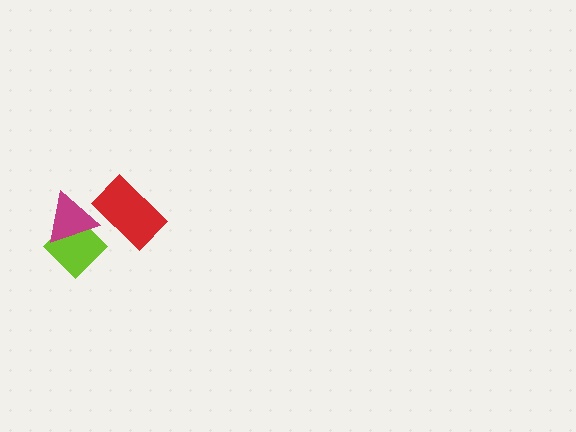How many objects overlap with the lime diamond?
1 object overlaps with the lime diamond.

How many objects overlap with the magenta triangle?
1 object overlaps with the magenta triangle.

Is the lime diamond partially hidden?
Yes, it is partially covered by another shape.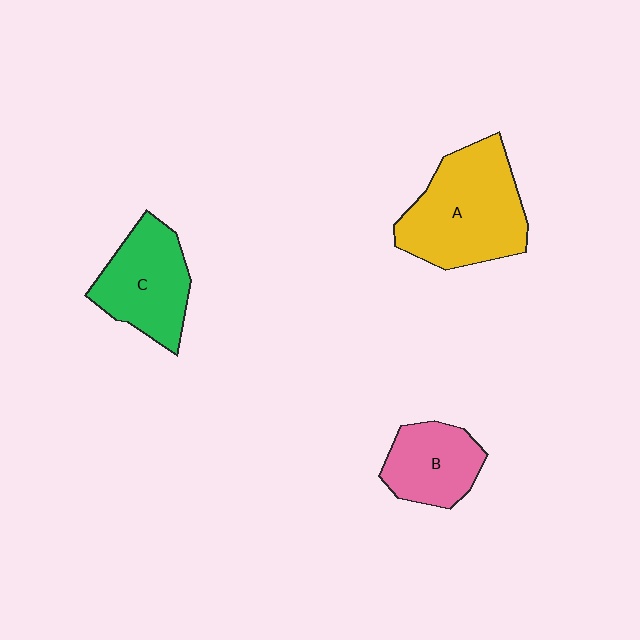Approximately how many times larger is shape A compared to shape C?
Approximately 1.4 times.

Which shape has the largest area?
Shape A (yellow).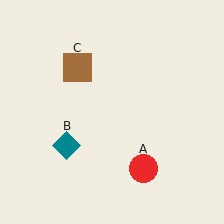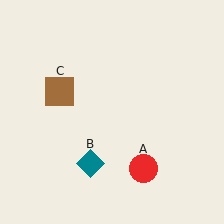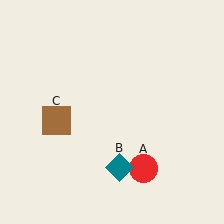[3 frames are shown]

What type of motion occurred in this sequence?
The teal diamond (object B), brown square (object C) rotated counterclockwise around the center of the scene.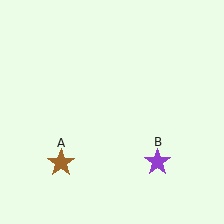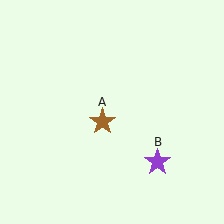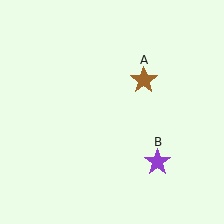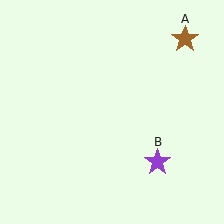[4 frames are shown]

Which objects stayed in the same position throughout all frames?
Purple star (object B) remained stationary.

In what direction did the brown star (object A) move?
The brown star (object A) moved up and to the right.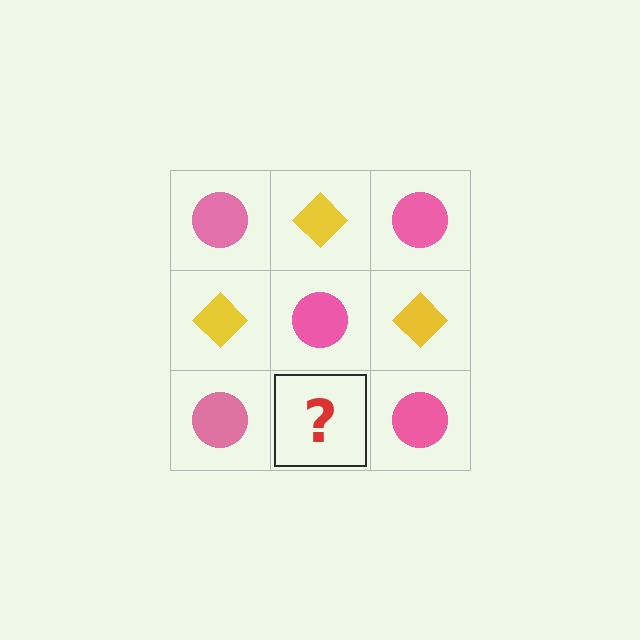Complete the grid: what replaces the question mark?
The question mark should be replaced with a yellow diamond.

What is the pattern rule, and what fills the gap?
The rule is that it alternates pink circle and yellow diamond in a checkerboard pattern. The gap should be filled with a yellow diamond.